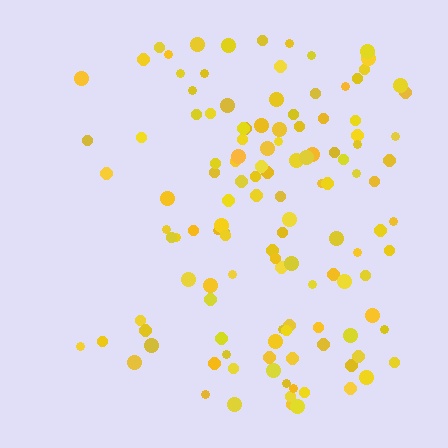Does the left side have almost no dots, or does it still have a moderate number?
Still a moderate number, just noticeably fewer than the right.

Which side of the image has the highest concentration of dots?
The right.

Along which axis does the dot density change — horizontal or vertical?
Horizontal.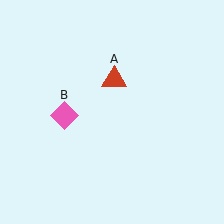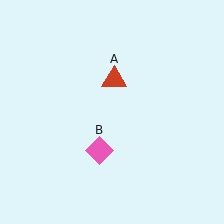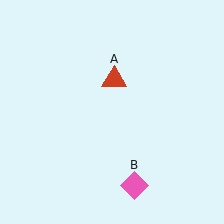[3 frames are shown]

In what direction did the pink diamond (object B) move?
The pink diamond (object B) moved down and to the right.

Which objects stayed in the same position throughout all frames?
Red triangle (object A) remained stationary.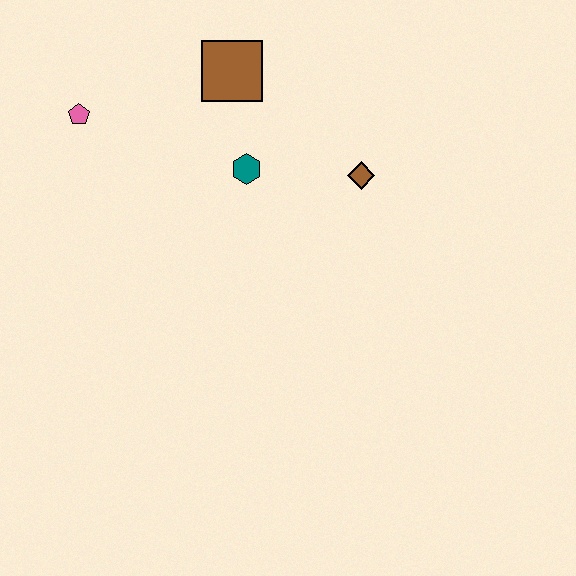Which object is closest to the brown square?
The teal hexagon is closest to the brown square.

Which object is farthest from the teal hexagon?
The pink pentagon is farthest from the teal hexagon.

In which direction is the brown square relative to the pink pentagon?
The brown square is to the right of the pink pentagon.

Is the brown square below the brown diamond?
No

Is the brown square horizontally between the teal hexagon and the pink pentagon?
Yes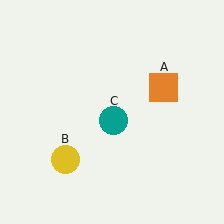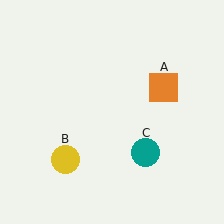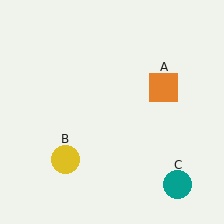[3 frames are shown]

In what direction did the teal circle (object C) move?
The teal circle (object C) moved down and to the right.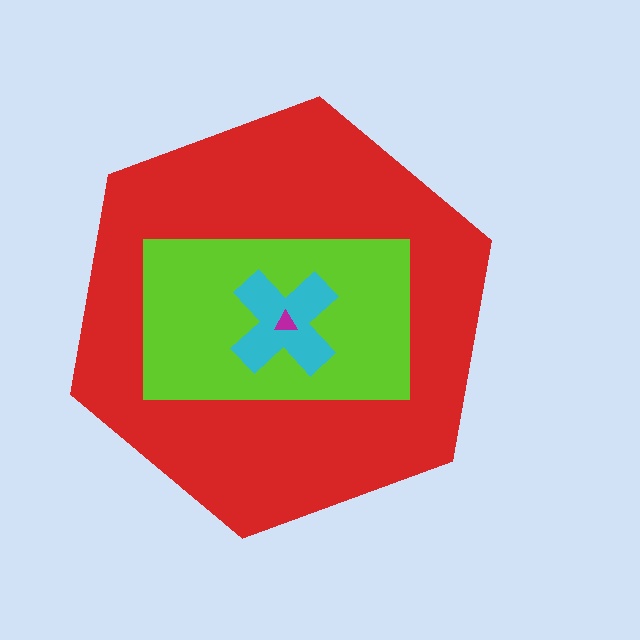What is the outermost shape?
The red hexagon.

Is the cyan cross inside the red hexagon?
Yes.